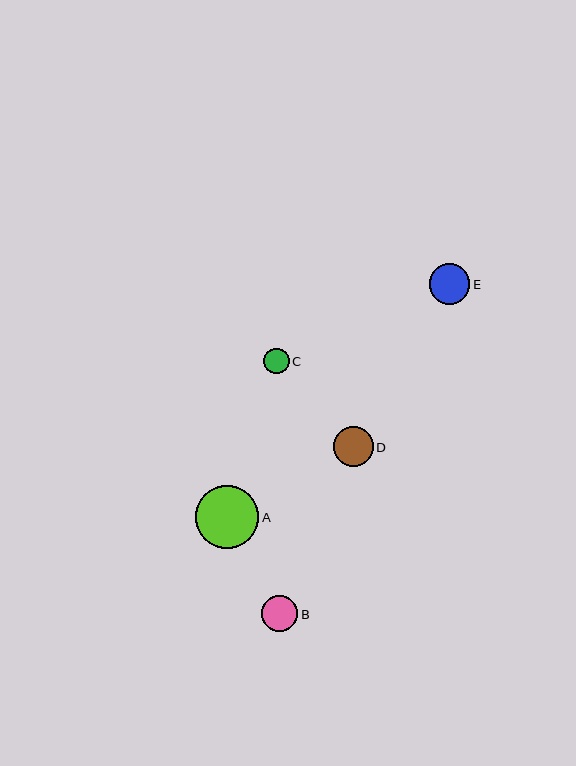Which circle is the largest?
Circle A is the largest with a size of approximately 63 pixels.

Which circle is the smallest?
Circle C is the smallest with a size of approximately 25 pixels.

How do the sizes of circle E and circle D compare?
Circle E and circle D are approximately the same size.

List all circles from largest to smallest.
From largest to smallest: A, E, D, B, C.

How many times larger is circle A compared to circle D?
Circle A is approximately 1.6 times the size of circle D.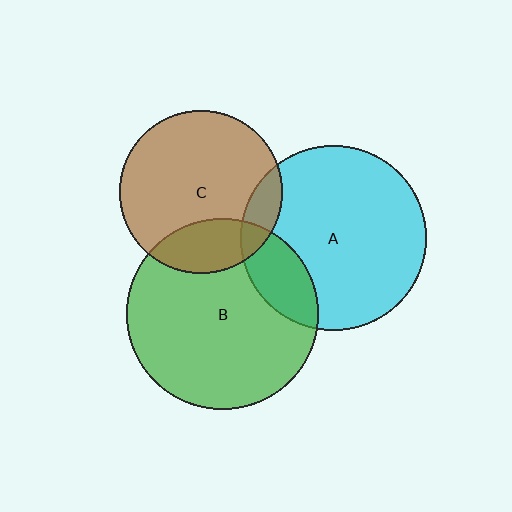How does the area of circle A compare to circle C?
Approximately 1.3 times.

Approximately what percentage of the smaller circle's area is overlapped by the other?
Approximately 20%.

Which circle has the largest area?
Circle B (green).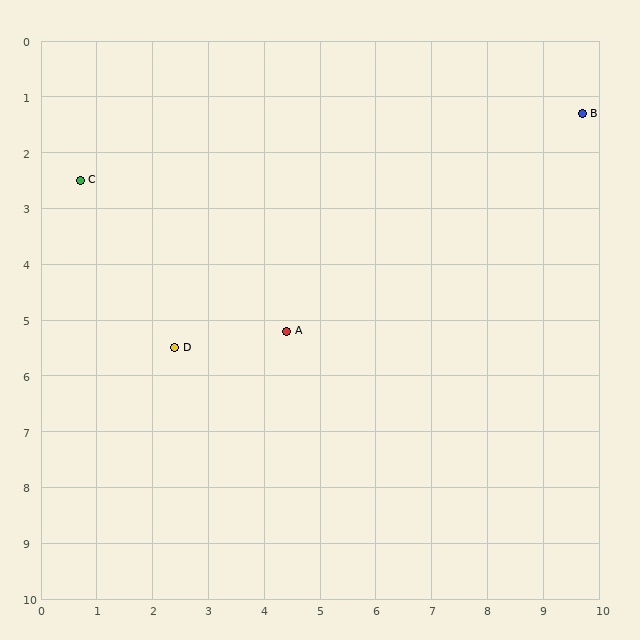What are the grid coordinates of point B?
Point B is at approximately (9.7, 1.3).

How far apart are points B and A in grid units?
Points B and A are about 6.6 grid units apart.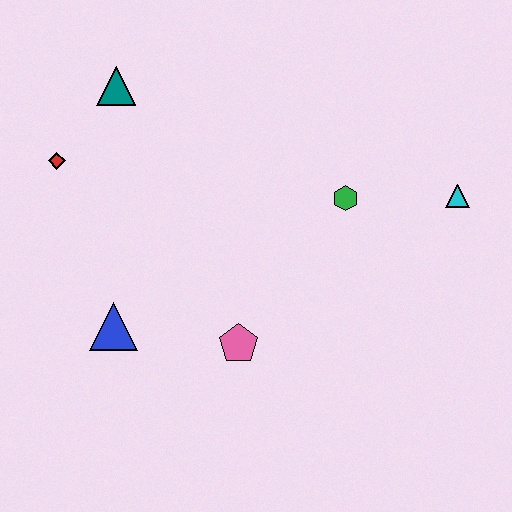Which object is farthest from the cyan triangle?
The red diamond is farthest from the cyan triangle.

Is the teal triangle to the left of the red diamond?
No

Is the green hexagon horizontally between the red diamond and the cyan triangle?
Yes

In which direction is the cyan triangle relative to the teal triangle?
The cyan triangle is to the right of the teal triangle.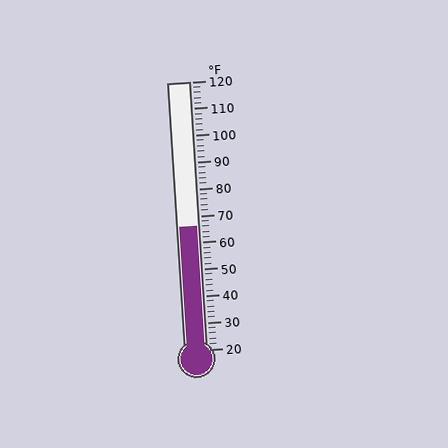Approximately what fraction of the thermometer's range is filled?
The thermometer is filled to approximately 45% of its range.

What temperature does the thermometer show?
The thermometer shows approximately 66°F.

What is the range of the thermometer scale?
The thermometer scale ranges from 20°F to 120°F.